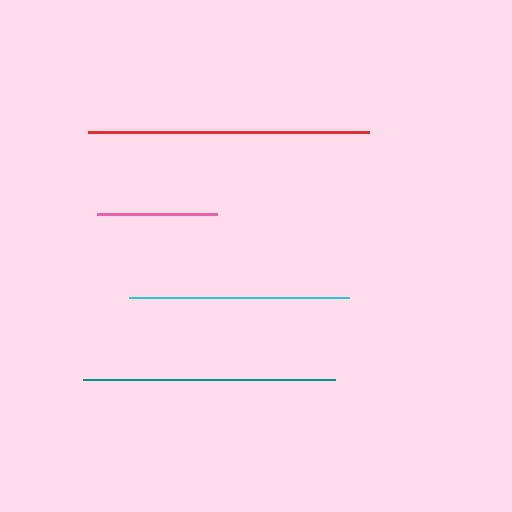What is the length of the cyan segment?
The cyan segment is approximately 220 pixels long.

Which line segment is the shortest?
The pink line is the shortest at approximately 119 pixels.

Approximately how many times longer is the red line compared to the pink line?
The red line is approximately 2.4 times the length of the pink line.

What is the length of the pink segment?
The pink segment is approximately 119 pixels long.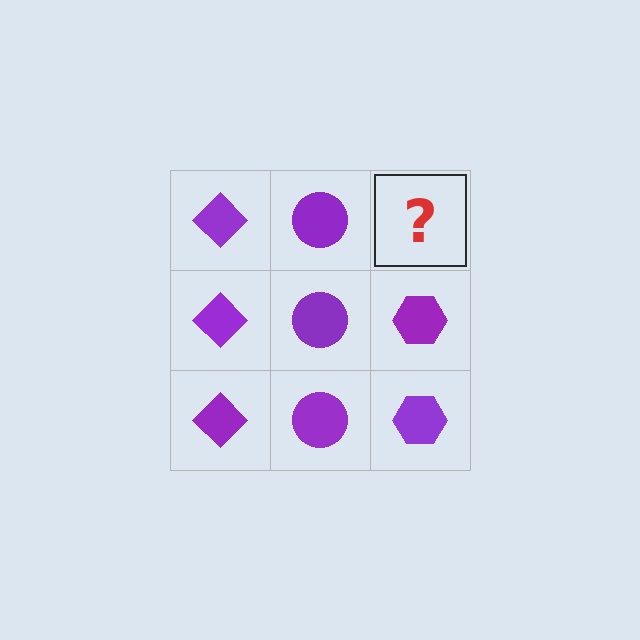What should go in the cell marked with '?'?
The missing cell should contain a purple hexagon.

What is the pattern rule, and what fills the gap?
The rule is that each column has a consistent shape. The gap should be filled with a purple hexagon.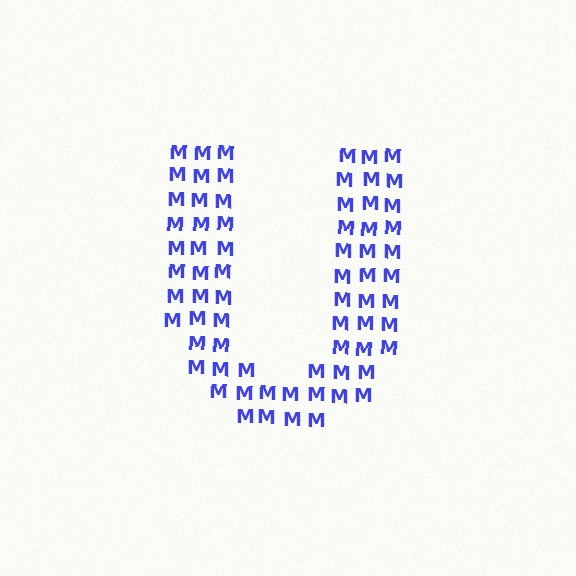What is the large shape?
The large shape is the letter U.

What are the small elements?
The small elements are letter M's.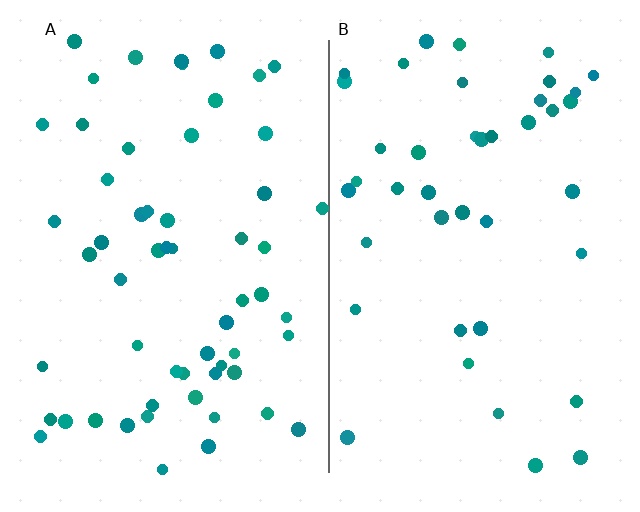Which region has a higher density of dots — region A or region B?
A (the left).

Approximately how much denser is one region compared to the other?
Approximately 1.4× — region A over region B.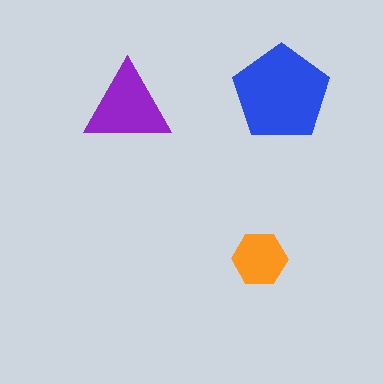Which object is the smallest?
The orange hexagon.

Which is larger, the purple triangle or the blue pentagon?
The blue pentagon.